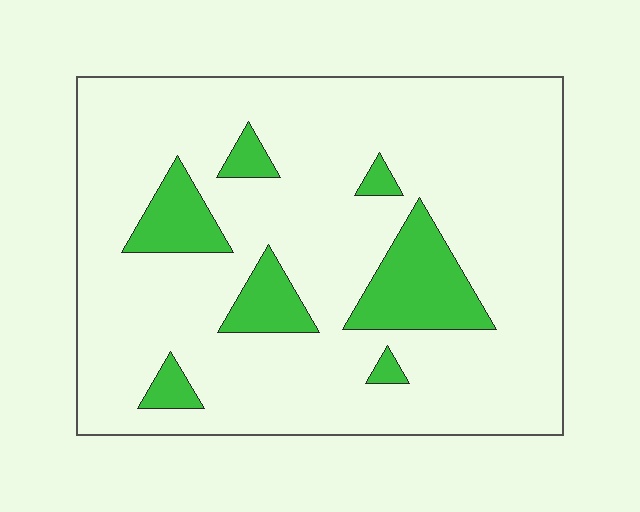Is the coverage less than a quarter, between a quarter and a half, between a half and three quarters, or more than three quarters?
Less than a quarter.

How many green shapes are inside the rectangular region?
7.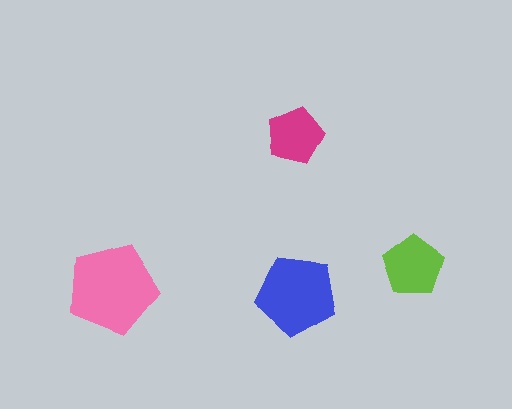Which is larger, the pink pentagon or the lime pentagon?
The pink one.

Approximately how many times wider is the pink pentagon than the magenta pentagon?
About 1.5 times wider.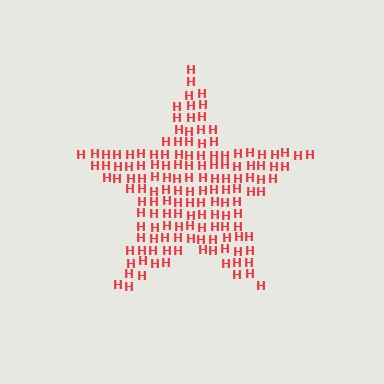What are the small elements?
The small elements are letter H's.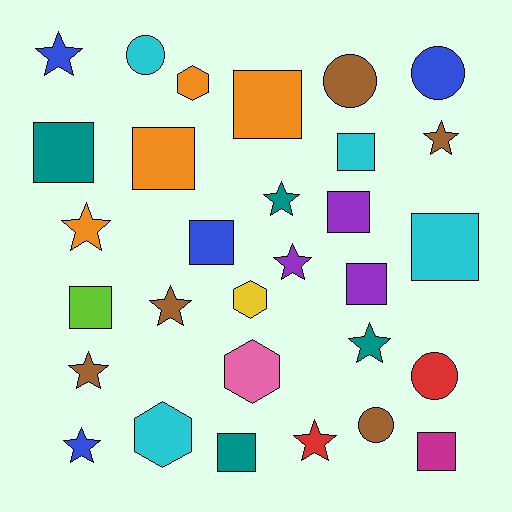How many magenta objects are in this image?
There is 1 magenta object.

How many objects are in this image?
There are 30 objects.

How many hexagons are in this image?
There are 4 hexagons.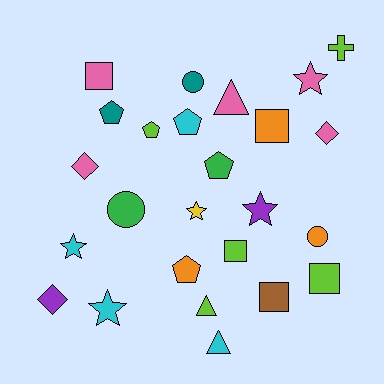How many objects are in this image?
There are 25 objects.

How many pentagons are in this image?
There are 5 pentagons.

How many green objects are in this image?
There are 2 green objects.